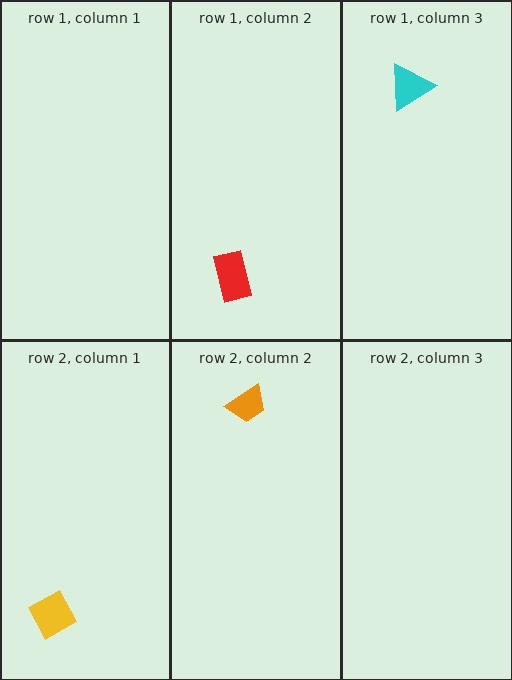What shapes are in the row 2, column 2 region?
The orange trapezoid.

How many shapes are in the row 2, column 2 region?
1.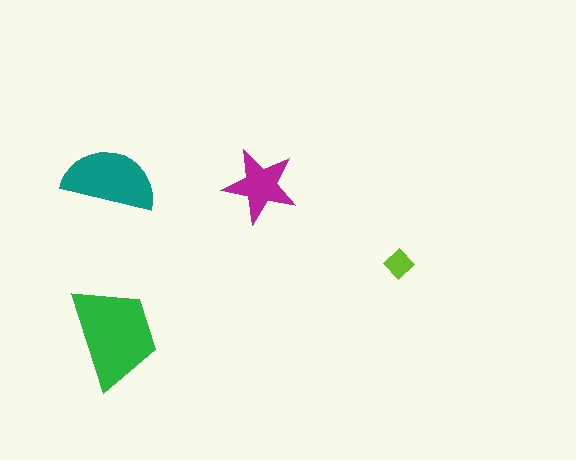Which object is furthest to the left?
The teal semicircle is leftmost.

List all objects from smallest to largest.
The lime diamond, the magenta star, the teal semicircle, the green trapezoid.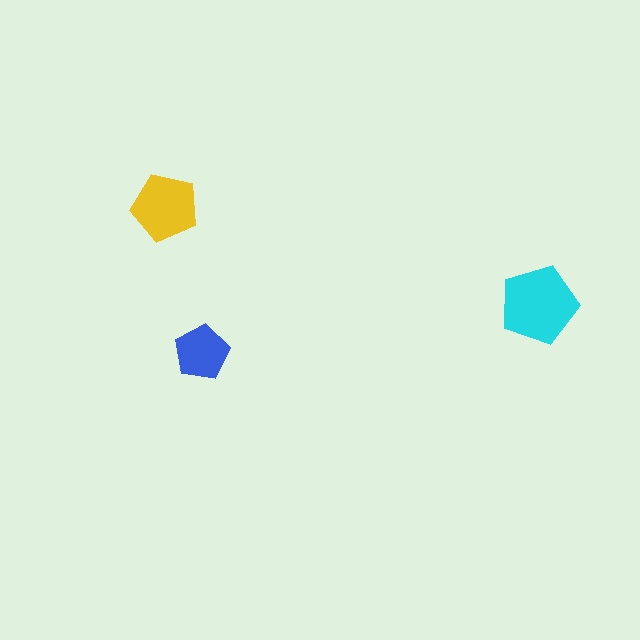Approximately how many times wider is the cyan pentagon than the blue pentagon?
About 1.5 times wider.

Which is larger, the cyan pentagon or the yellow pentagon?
The cyan one.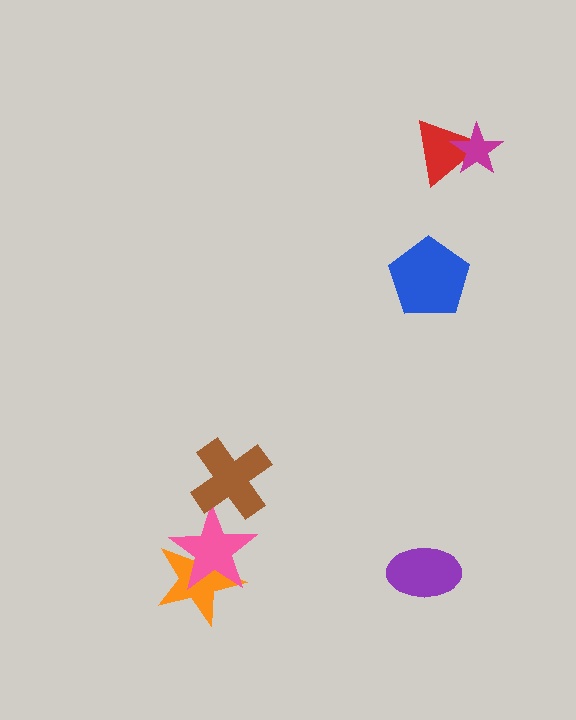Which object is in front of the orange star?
The pink star is in front of the orange star.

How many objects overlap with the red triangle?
1 object overlaps with the red triangle.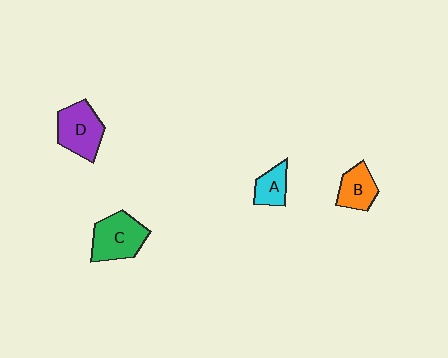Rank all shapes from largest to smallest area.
From largest to smallest: C (green), D (purple), B (orange), A (cyan).